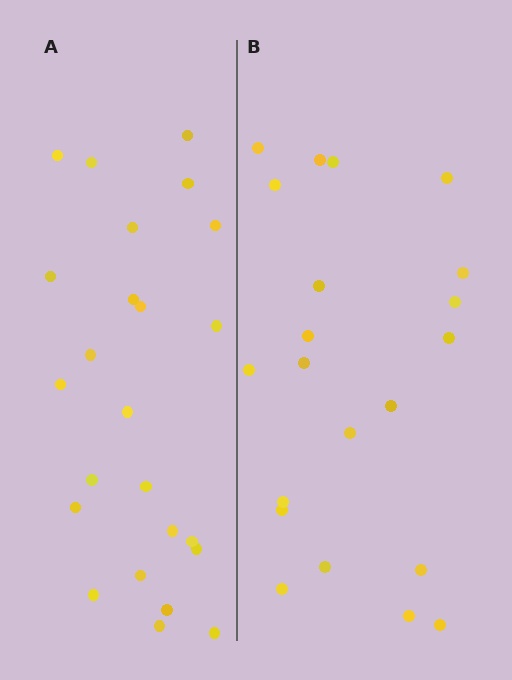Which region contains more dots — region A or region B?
Region A (the left region) has more dots.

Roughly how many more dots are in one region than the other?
Region A has just a few more — roughly 2 or 3 more dots than region B.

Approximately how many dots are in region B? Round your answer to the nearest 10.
About 20 dots. (The exact count is 21, which rounds to 20.)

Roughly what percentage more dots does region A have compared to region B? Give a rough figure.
About 15% more.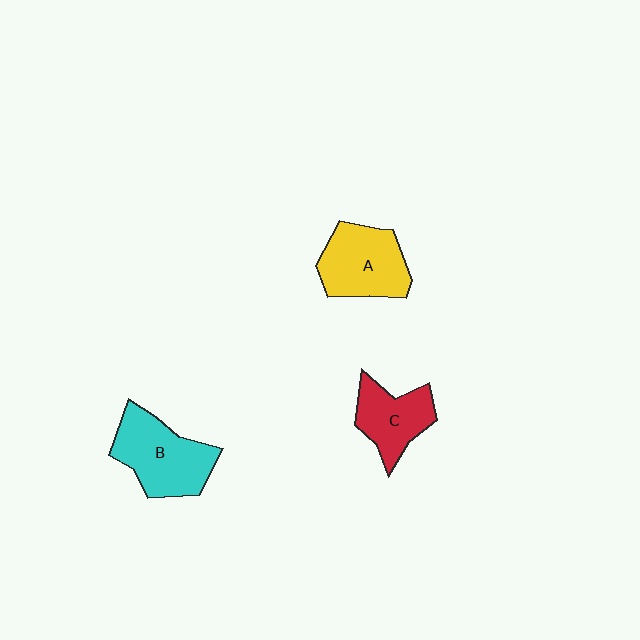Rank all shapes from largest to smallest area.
From largest to smallest: B (cyan), A (yellow), C (red).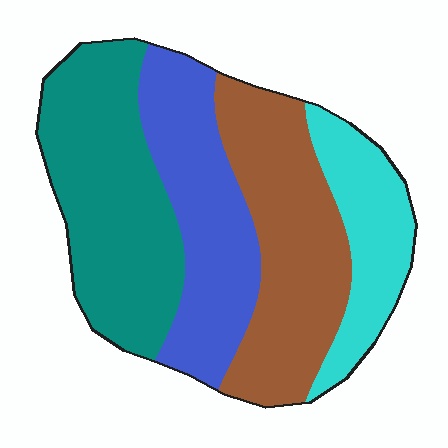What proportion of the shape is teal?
Teal takes up about one third (1/3) of the shape.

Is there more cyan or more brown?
Brown.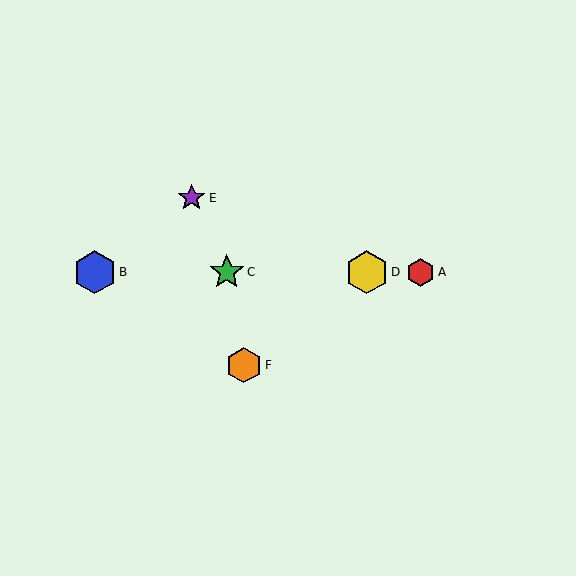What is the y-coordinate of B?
Object B is at y≈272.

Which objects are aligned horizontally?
Objects A, B, C, D are aligned horizontally.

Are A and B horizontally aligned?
Yes, both are at y≈272.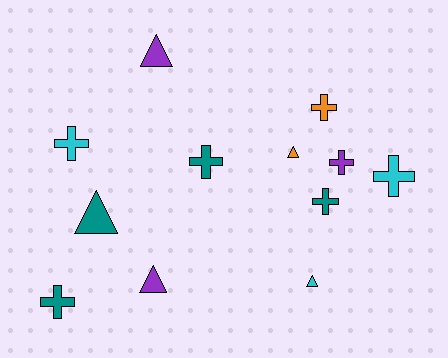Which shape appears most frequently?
Cross, with 7 objects.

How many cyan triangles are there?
There is 1 cyan triangle.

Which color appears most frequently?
Teal, with 4 objects.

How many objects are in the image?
There are 12 objects.